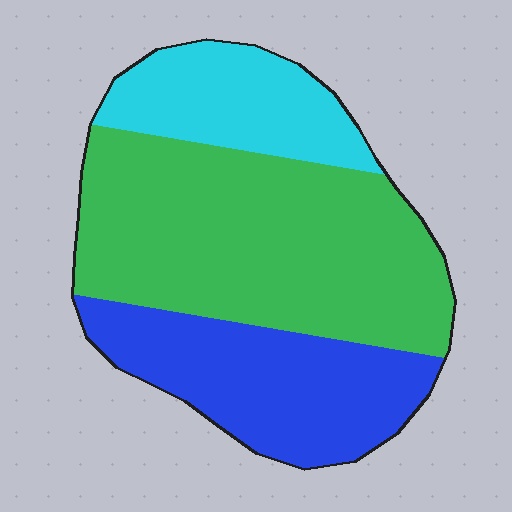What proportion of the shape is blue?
Blue covers 29% of the shape.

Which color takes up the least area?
Cyan, at roughly 20%.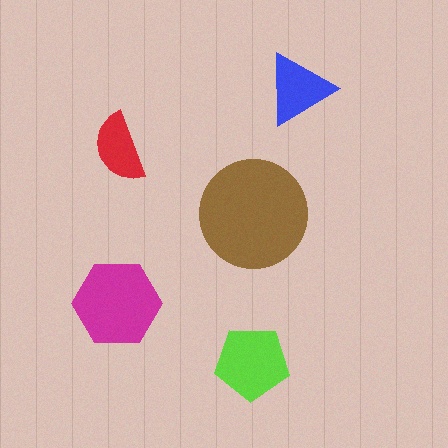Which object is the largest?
The brown circle.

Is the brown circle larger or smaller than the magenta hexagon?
Larger.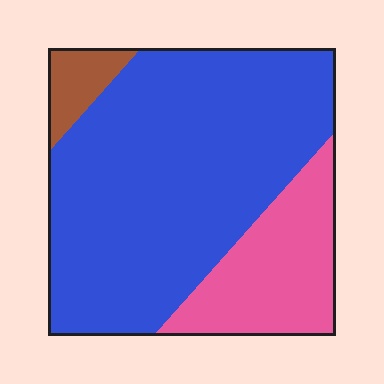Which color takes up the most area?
Blue, at roughly 70%.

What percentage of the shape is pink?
Pink covers 23% of the shape.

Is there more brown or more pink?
Pink.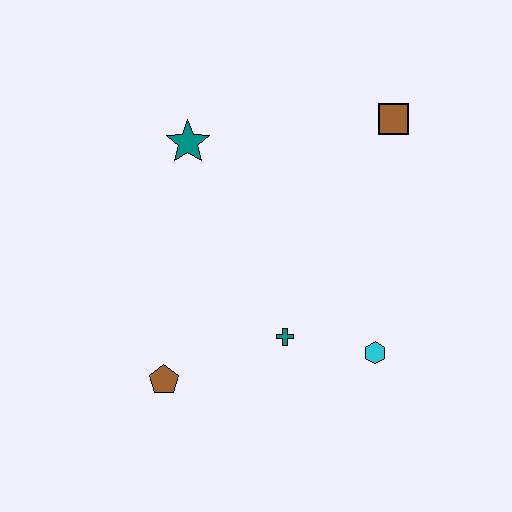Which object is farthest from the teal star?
The cyan hexagon is farthest from the teal star.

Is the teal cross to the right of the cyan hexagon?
No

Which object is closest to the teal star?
The brown square is closest to the teal star.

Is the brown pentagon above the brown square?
No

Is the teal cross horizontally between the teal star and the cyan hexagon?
Yes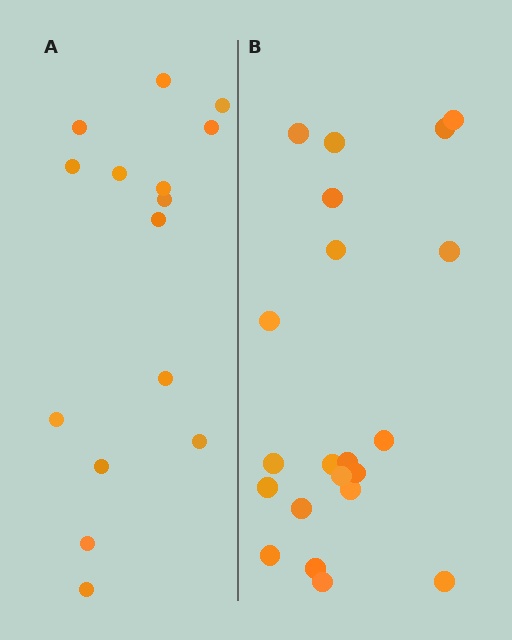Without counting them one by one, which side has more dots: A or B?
Region B (the right region) has more dots.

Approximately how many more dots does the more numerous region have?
Region B has about 6 more dots than region A.